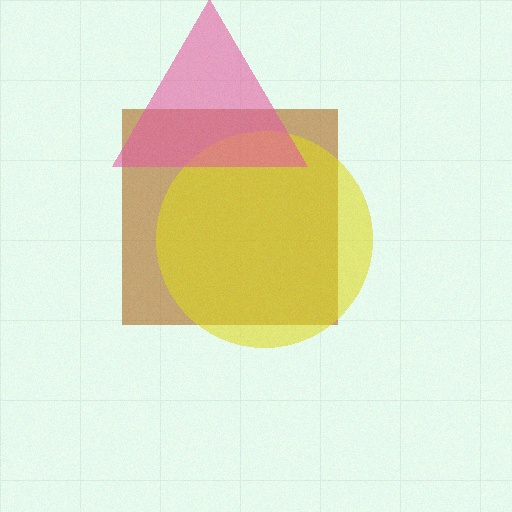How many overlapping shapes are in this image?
There are 3 overlapping shapes in the image.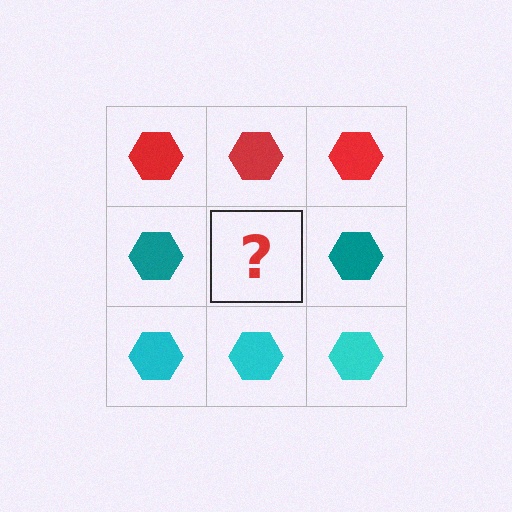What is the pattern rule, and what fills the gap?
The rule is that each row has a consistent color. The gap should be filled with a teal hexagon.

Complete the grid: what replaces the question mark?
The question mark should be replaced with a teal hexagon.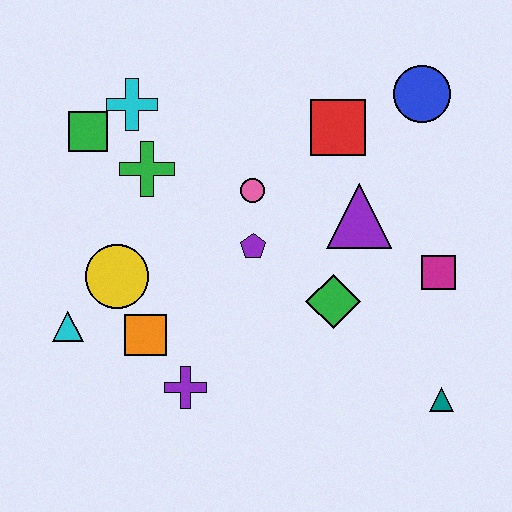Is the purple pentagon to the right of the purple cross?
Yes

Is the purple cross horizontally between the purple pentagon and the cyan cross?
Yes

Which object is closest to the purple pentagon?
The pink circle is closest to the purple pentagon.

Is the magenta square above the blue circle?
No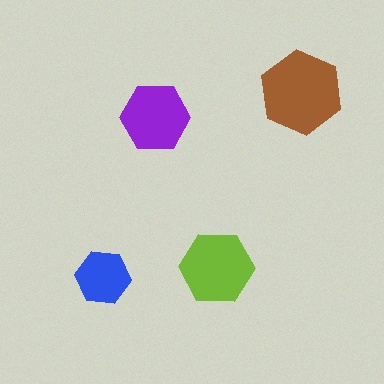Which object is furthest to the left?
The blue hexagon is leftmost.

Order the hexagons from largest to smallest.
the brown one, the lime one, the purple one, the blue one.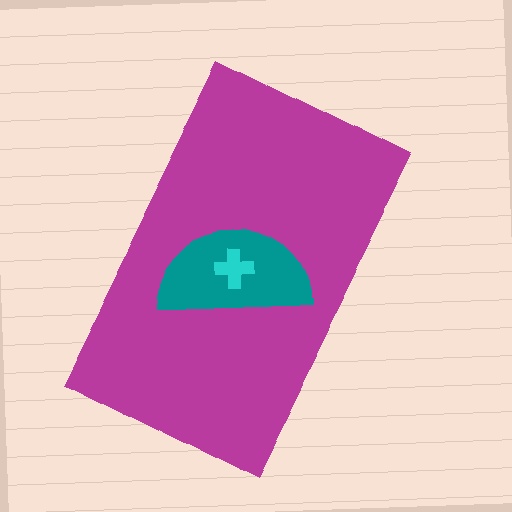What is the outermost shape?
The magenta rectangle.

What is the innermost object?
The cyan cross.